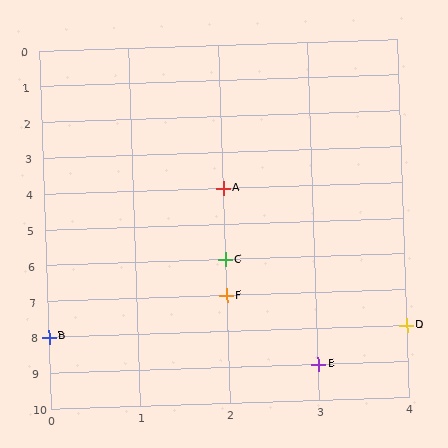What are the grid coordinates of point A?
Point A is at grid coordinates (2, 4).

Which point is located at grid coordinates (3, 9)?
Point E is at (3, 9).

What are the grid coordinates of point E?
Point E is at grid coordinates (3, 9).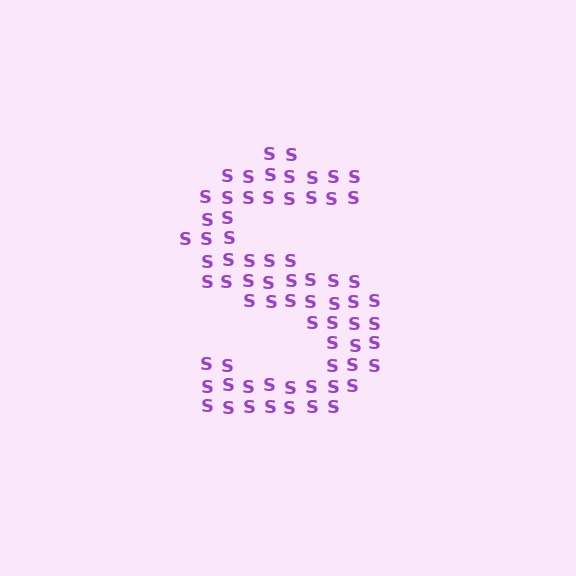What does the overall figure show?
The overall figure shows the letter S.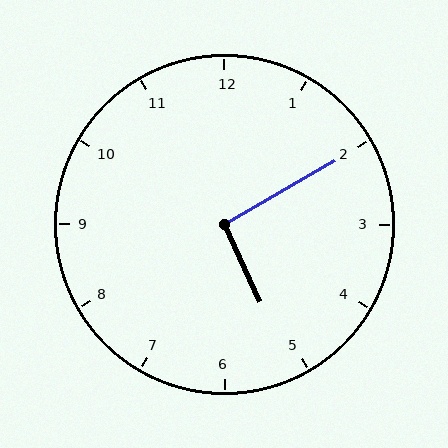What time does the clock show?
5:10.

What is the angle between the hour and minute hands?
Approximately 95 degrees.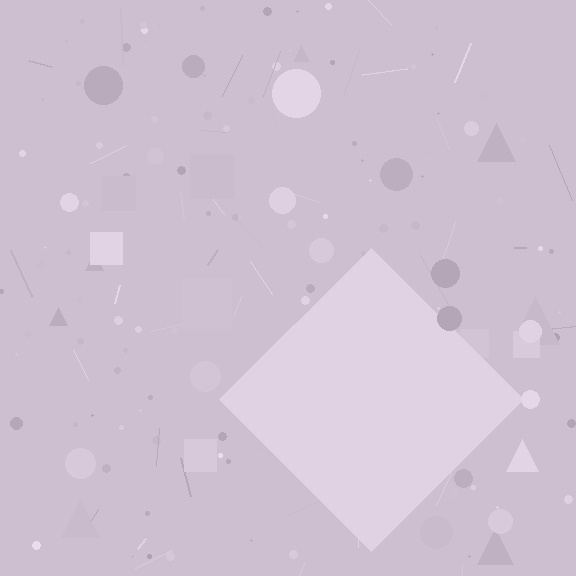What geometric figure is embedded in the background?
A diamond is embedded in the background.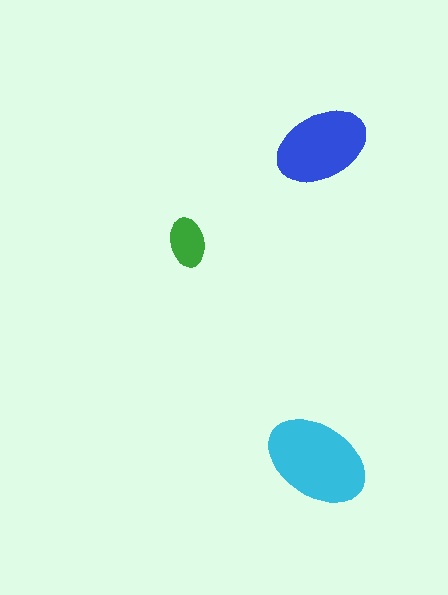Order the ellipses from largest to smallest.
the cyan one, the blue one, the green one.